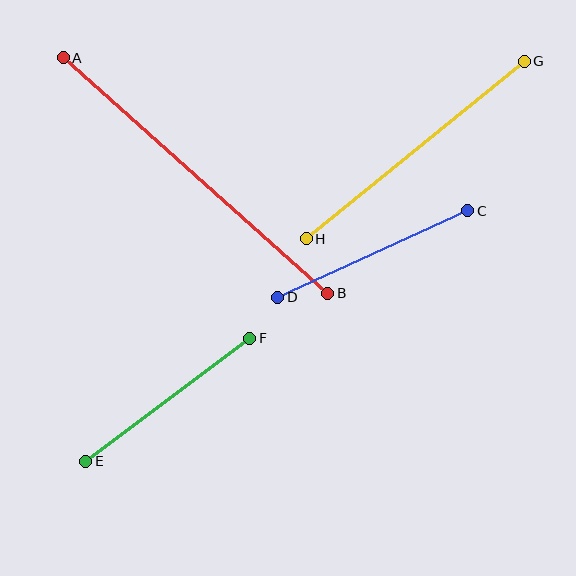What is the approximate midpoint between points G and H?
The midpoint is at approximately (415, 150) pixels.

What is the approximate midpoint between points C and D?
The midpoint is at approximately (373, 254) pixels.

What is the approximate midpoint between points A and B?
The midpoint is at approximately (195, 176) pixels.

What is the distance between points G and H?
The distance is approximately 281 pixels.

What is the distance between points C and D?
The distance is approximately 209 pixels.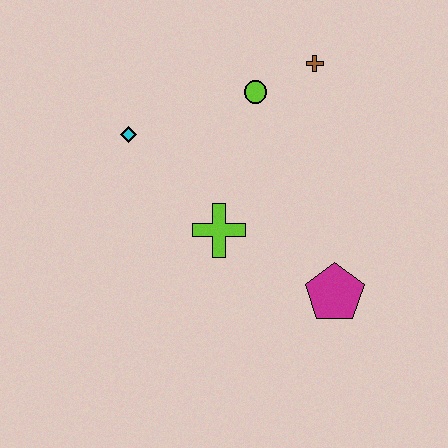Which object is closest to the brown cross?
The lime circle is closest to the brown cross.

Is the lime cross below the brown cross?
Yes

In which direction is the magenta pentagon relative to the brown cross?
The magenta pentagon is below the brown cross.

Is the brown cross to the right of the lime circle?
Yes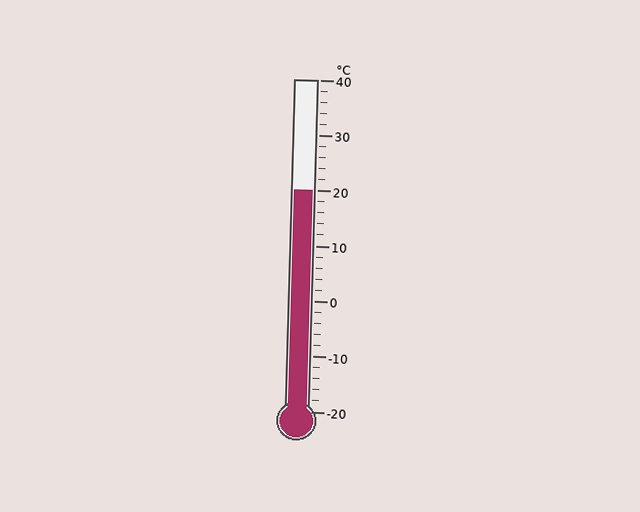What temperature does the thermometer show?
The thermometer shows approximately 20°C.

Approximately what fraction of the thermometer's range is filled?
The thermometer is filled to approximately 65% of its range.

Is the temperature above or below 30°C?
The temperature is below 30°C.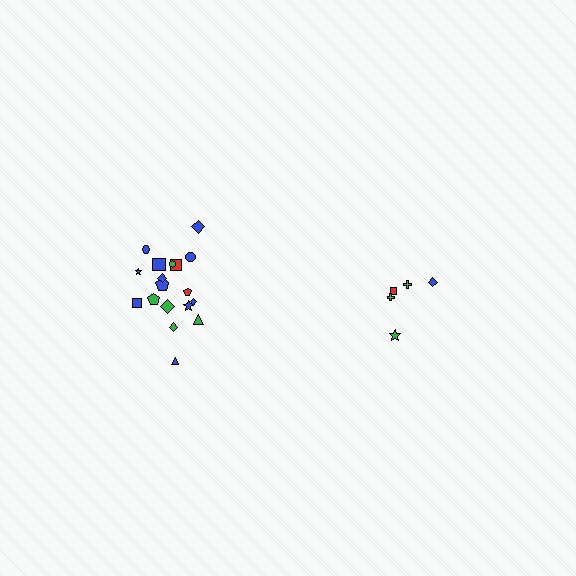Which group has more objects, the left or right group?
The left group.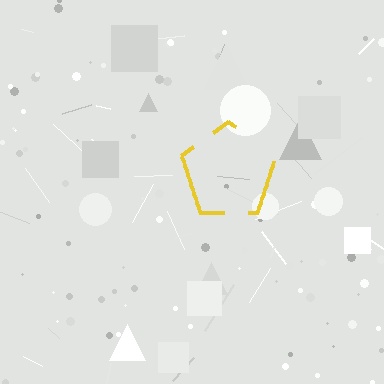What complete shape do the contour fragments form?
The contour fragments form a pentagon.